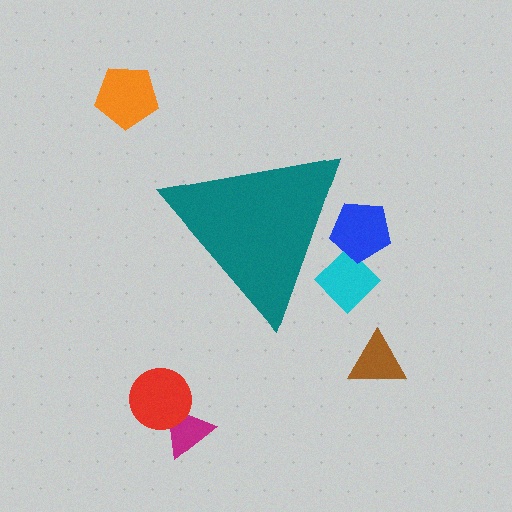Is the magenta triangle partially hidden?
No, the magenta triangle is fully visible.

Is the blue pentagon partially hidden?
Yes, the blue pentagon is partially hidden behind the teal triangle.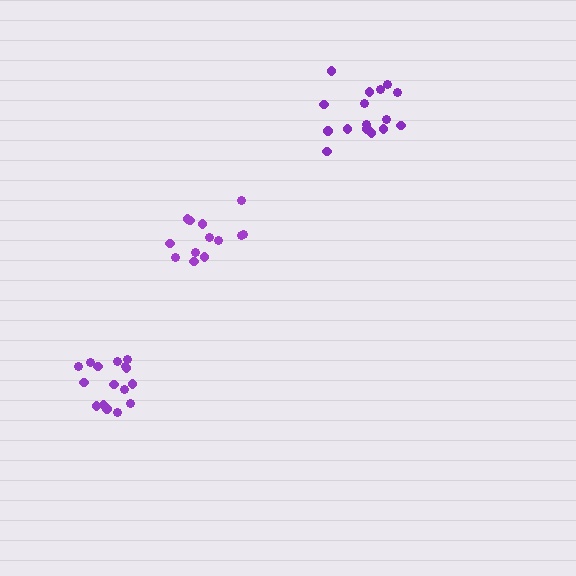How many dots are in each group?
Group 1: 13 dots, Group 2: 16 dots, Group 3: 16 dots (45 total).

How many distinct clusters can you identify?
There are 3 distinct clusters.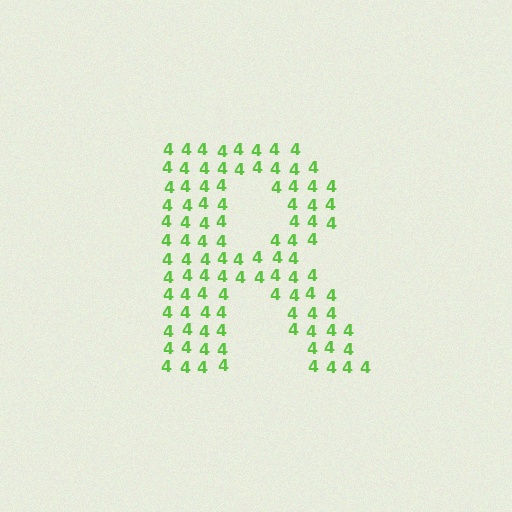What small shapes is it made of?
It is made of small digit 4's.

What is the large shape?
The large shape is the letter R.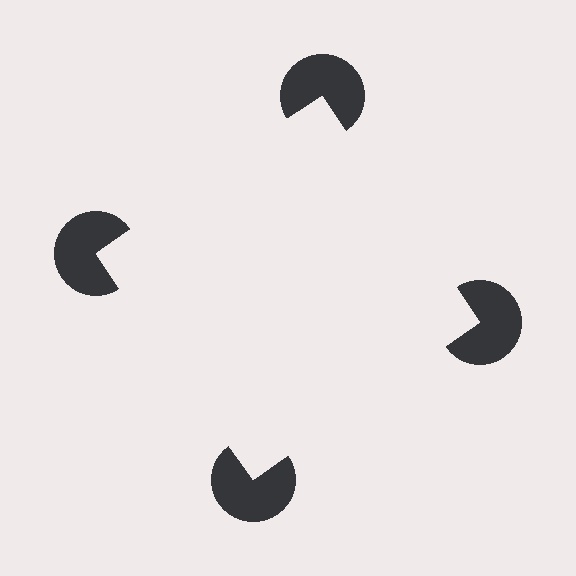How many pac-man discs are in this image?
There are 4 — one at each vertex of the illusory square.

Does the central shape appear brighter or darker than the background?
It typically appears slightly brighter than the background, even though no actual brightness change is drawn.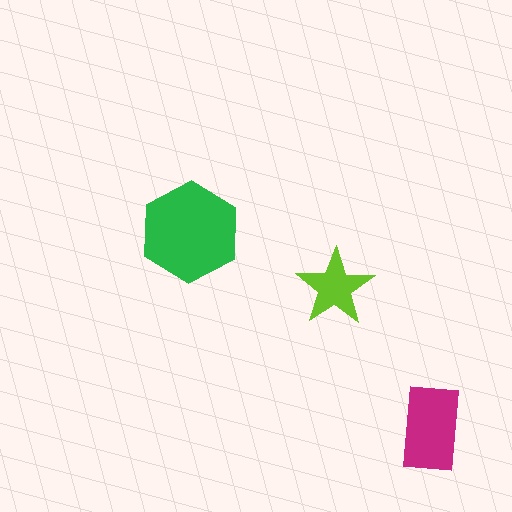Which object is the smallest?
The lime star.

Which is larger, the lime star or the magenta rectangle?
The magenta rectangle.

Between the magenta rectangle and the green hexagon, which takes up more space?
The green hexagon.